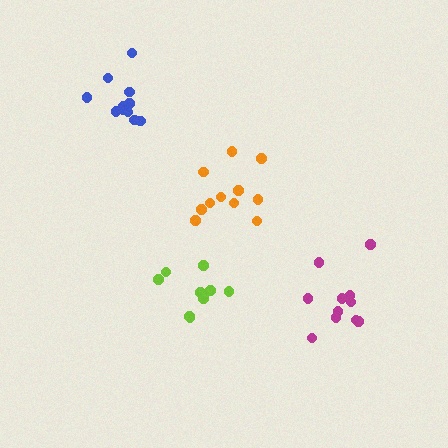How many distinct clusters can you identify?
There are 4 distinct clusters.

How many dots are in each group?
Group 1: 11 dots, Group 2: 11 dots, Group 3: 10 dots, Group 4: 11 dots (43 total).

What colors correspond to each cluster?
The clusters are colored: blue, orange, lime, magenta.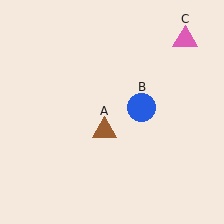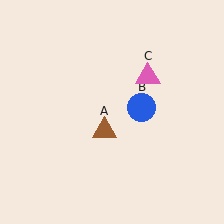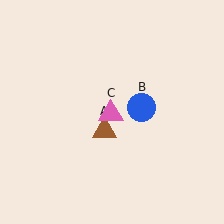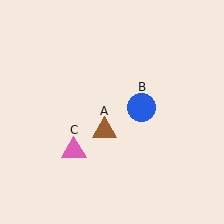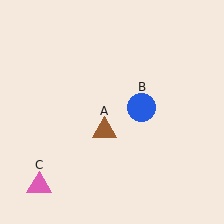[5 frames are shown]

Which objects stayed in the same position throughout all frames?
Brown triangle (object A) and blue circle (object B) remained stationary.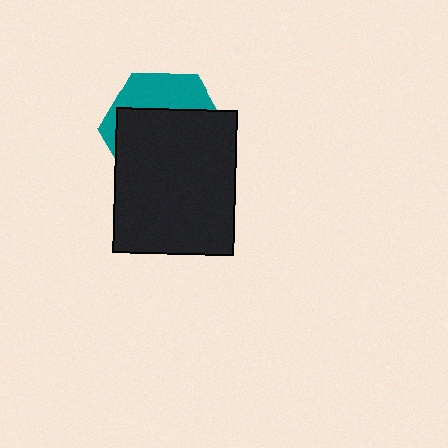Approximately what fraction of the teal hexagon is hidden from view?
Roughly 69% of the teal hexagon is hidden behind the black rectangle.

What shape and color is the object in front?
The object in front is a black rectangle.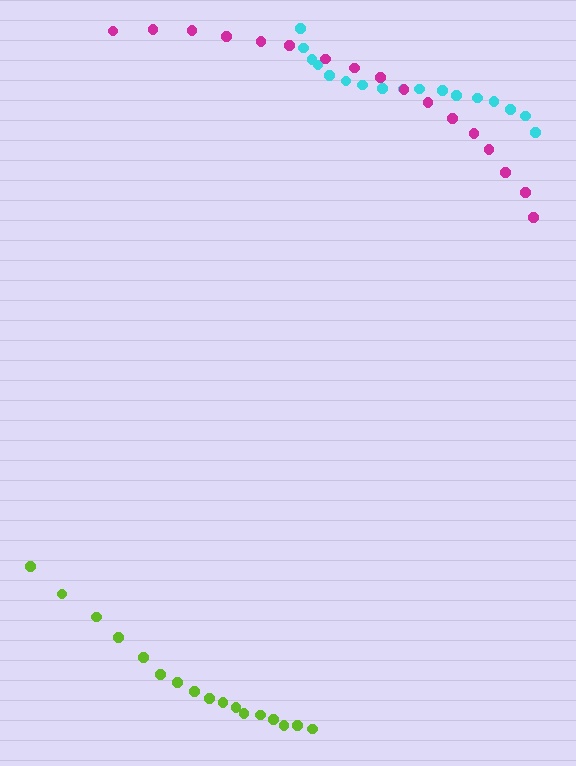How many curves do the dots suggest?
There are 3 distinct paths.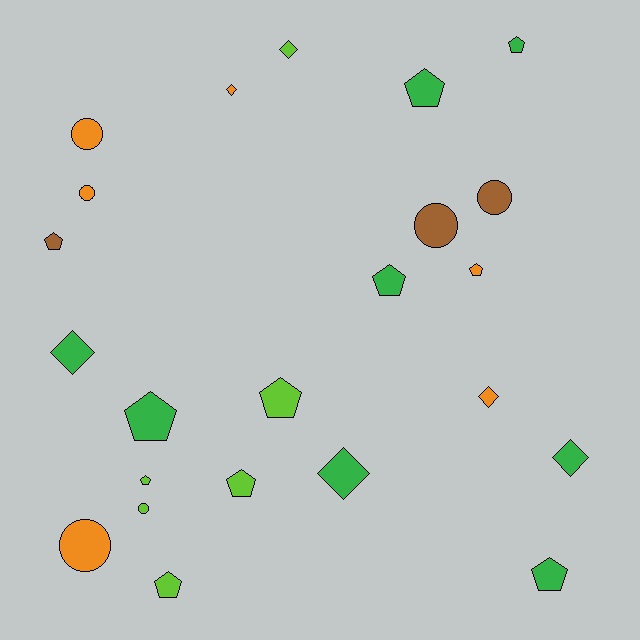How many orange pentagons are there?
There is 1 orange pentagon.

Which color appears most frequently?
Green, with 8 objects.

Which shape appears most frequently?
Pentagon, with 11 objects.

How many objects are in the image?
There are 23 objects.